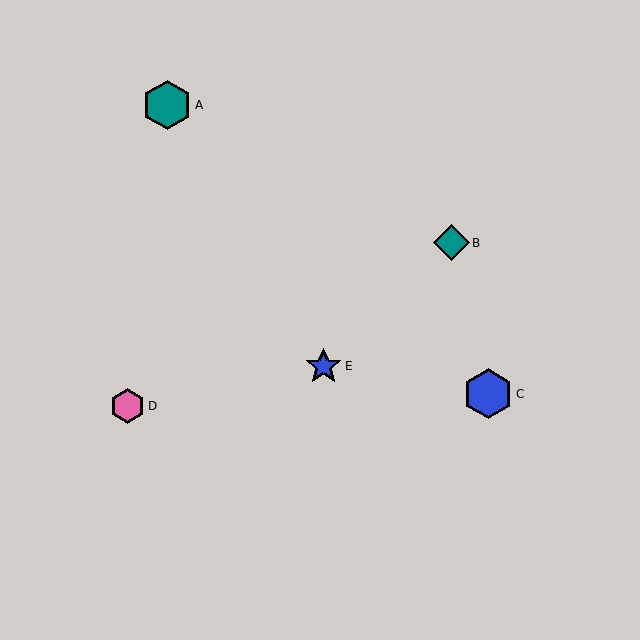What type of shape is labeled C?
Shape C is a blue hexagon.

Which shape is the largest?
The blue hexagon (labeled C) is the largest.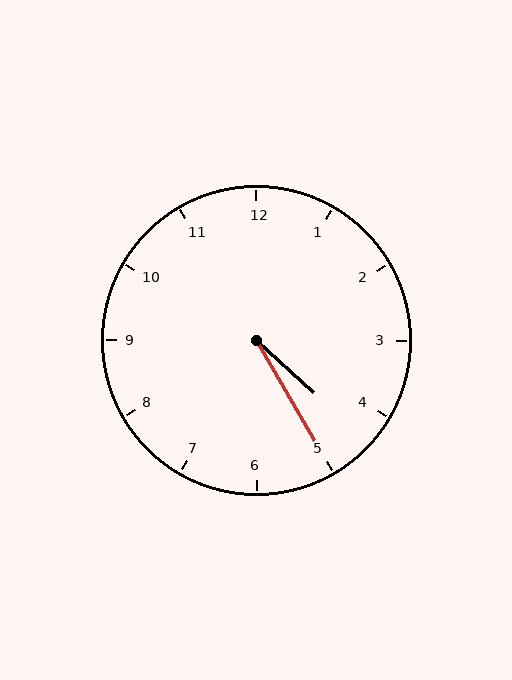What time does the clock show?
4:25.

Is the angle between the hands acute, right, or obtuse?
It is acute.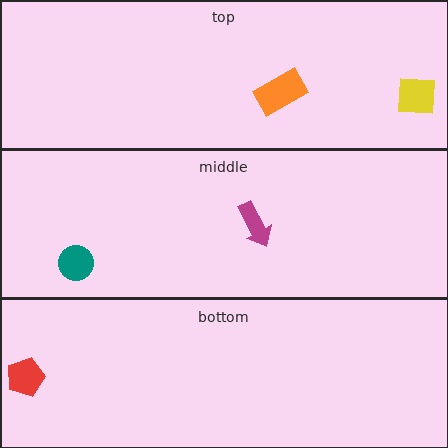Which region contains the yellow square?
The top region.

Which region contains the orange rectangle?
The top region.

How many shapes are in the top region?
2.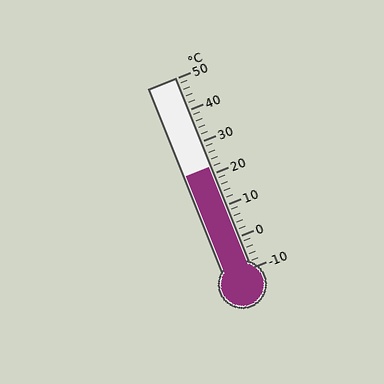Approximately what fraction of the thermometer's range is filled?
The thermometer is filled to approximately 55% of its range.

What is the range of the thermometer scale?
The thermometer scale ranges from -10°C to 50°C.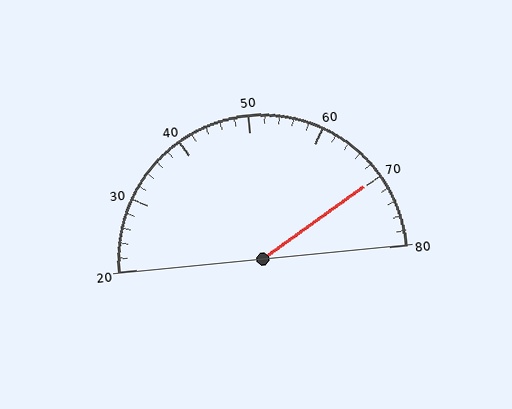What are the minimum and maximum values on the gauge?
The gauge ranges from 20 to 80.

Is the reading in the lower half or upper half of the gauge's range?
The reading is in the upper half of the range (20 to 80).